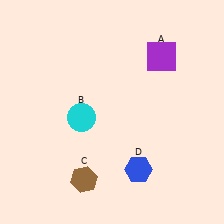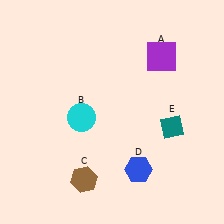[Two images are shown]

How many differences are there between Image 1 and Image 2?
There is 1 difference between the two images.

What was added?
A teal diamond (E) was added in Image 2.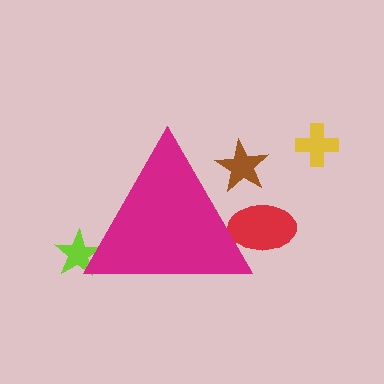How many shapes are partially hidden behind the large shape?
3 shapes are partially hidden.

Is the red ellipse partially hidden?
Yes, the red ellipse is partially hidden behind the magenta triangle.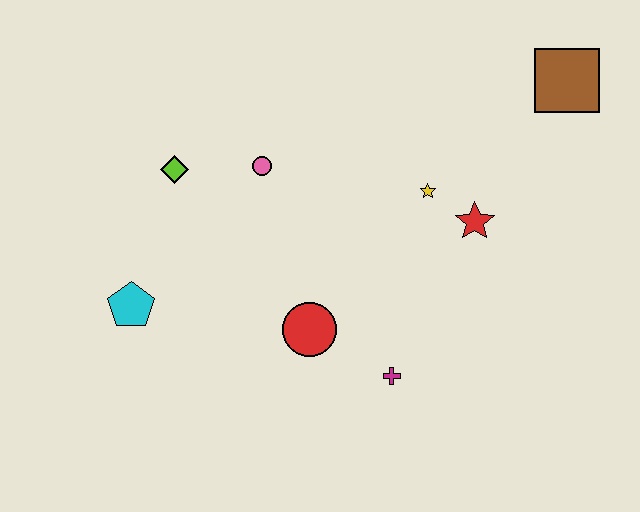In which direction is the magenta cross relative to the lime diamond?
The magenta cross is to the right of the lime diamond.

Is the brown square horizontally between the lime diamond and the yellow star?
No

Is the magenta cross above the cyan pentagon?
No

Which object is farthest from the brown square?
The cyan pentagon is farthest from the brown square.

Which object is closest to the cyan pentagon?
The lime diamond is closest to the cyan pentagon.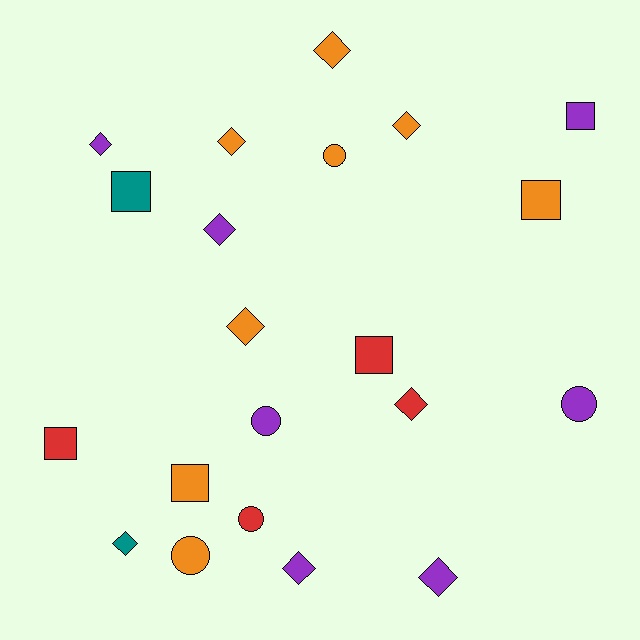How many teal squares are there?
There is 1 teal square.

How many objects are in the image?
There are 21 objects.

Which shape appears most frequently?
Diamond, with 10 objects.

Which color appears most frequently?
Orange, with 8 objects.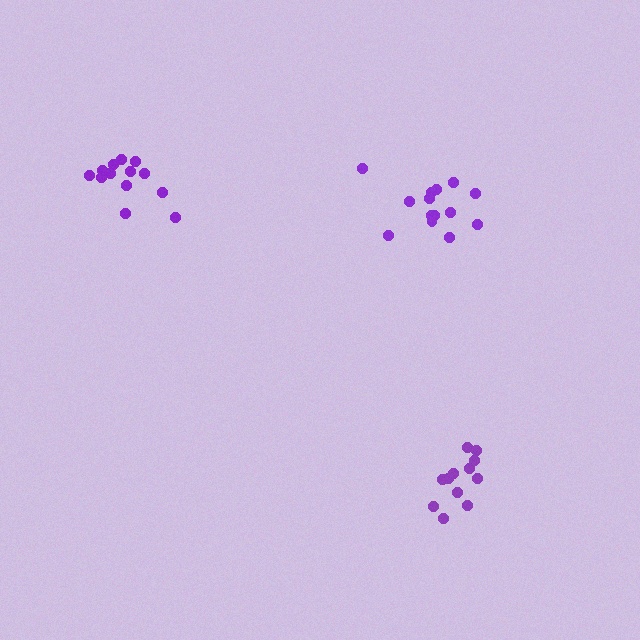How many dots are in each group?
Group 1: 14 dots, Group 2: 13 dots, Group 3: 12 dots (39 total).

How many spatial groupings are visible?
There are 3 spatial groupings.